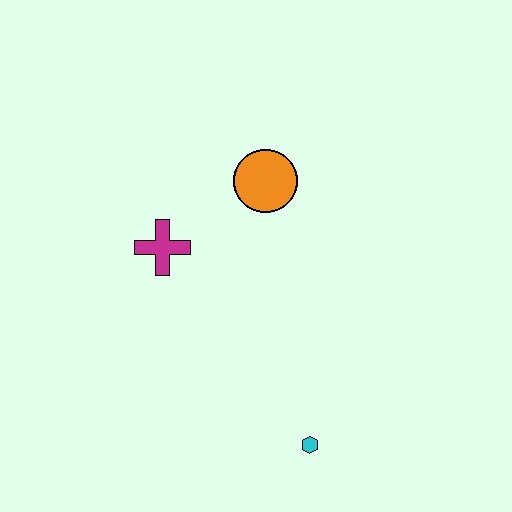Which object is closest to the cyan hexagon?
The magenta cross is closest to the cyan hexagon.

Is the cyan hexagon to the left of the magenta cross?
No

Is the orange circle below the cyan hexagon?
No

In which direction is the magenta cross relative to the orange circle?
The magenta cross is to the left of the orange circle.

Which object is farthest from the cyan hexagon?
The orange circle is farthest from the cyan hexagon.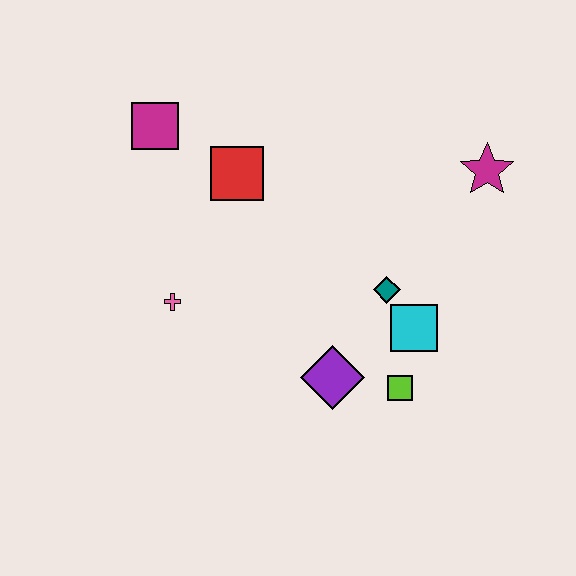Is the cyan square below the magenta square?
Yes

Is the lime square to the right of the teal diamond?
Yes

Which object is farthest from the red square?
The lime square is farthest from the red square.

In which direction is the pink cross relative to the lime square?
The pink cross is to the left of the lime square.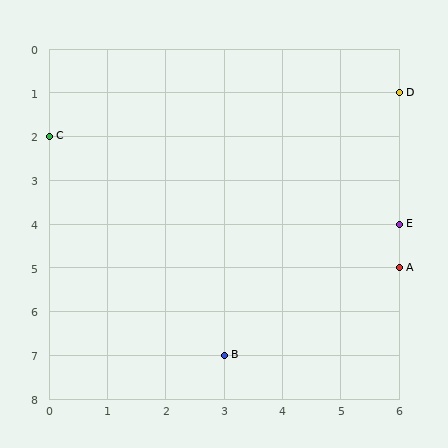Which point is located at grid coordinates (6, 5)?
Point A is at (6, 5).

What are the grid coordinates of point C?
Point C is at grid coordinates (0, 2).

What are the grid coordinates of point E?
Point E is at grid coordinates (6, 4).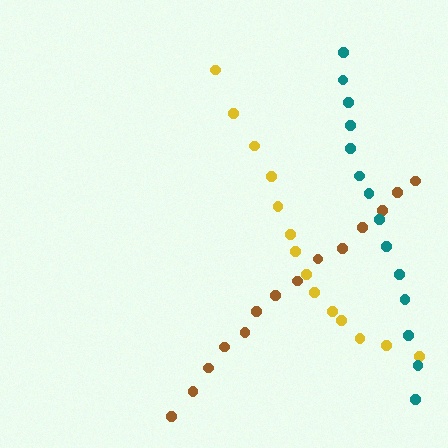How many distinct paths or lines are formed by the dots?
There are 3 distinct paths.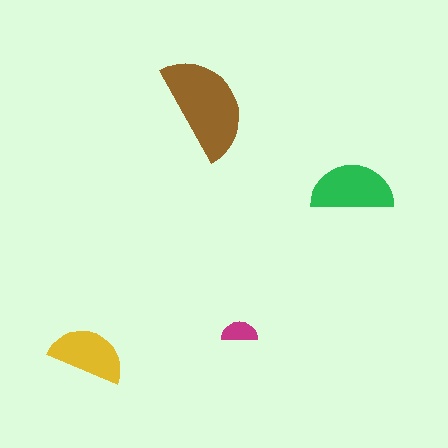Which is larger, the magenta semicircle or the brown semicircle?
The brown one.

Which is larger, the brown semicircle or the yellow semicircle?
The brown one.